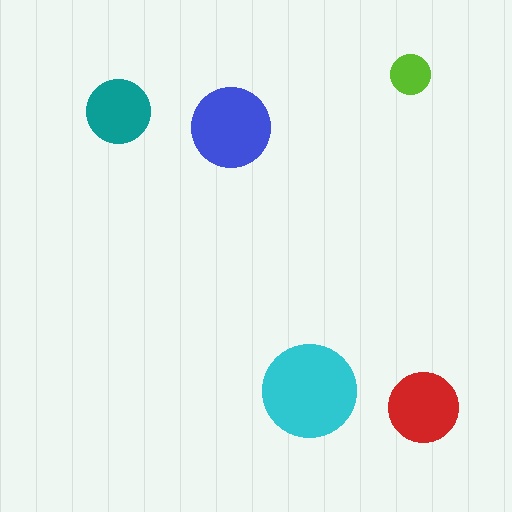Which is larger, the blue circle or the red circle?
The blue one.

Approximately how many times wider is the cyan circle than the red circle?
About 1.5 times wider.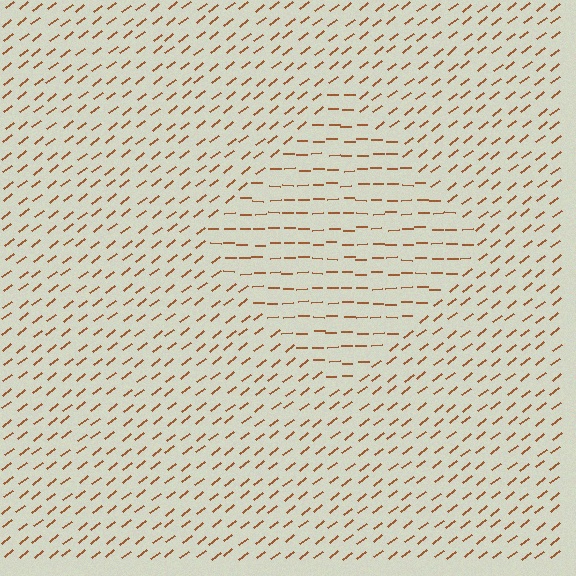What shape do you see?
I see a diamond.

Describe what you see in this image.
The image is filled with small brown line segments. A diamond region in the image has lines oriented differently from the surrounding lines, creating a visible texture boundary.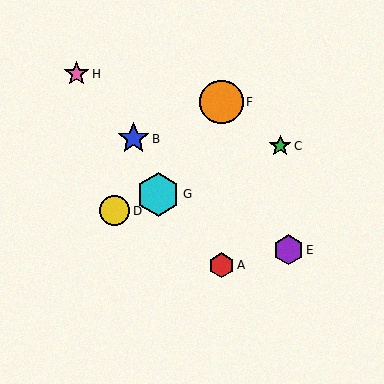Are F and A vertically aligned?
Yes, both are at x≈222.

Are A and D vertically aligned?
No, A is at x≈222 and D is at x≈115.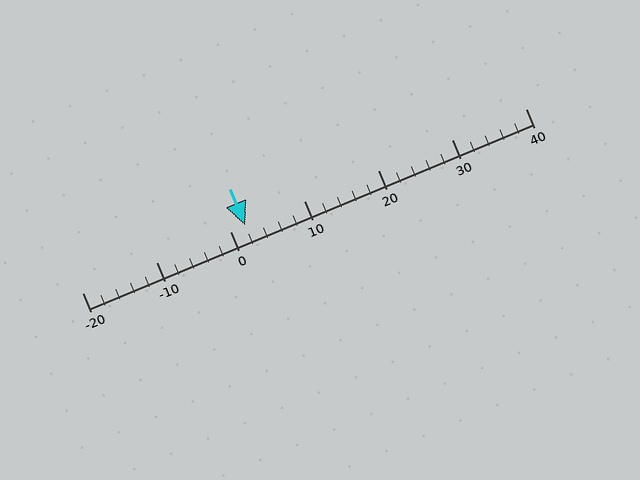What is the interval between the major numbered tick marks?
The major tick marks are spaced 10 units apart.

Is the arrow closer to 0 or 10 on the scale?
The arrow is closer to 0.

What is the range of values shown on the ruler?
The ruler shows values from -20 to 40.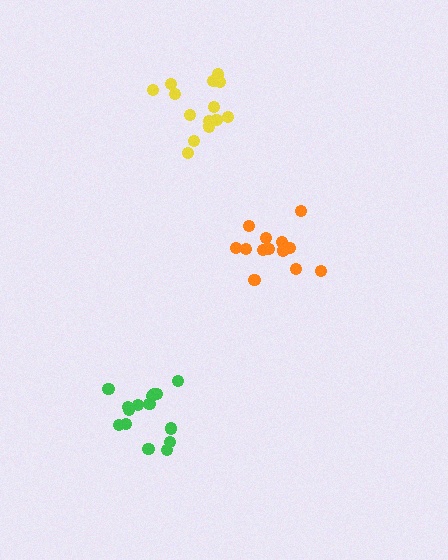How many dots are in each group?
Group 1: 15 dots, Group 2: 13 dots, Group 3: 14 dots (42 total).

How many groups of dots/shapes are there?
There are 3 groups.